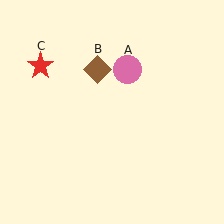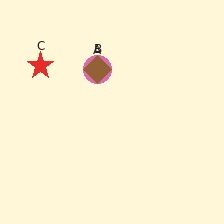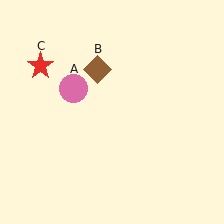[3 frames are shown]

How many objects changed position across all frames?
1 object changed position: pink circle (object A).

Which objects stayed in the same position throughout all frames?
Brown diamond (object B) and red star (object C) remained stationary.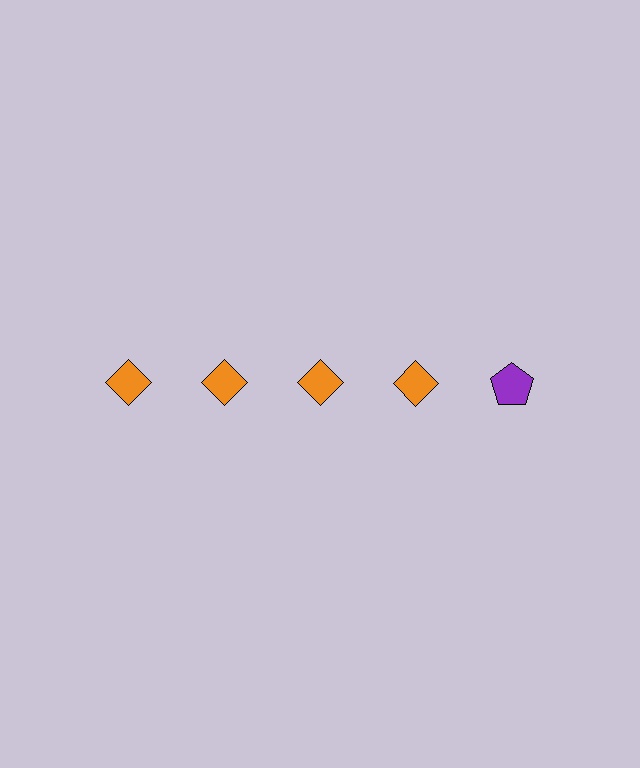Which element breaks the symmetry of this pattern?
The purple pentagon in the top row, rightmost column breaks the symmetry. All other shapes are orange diamonds.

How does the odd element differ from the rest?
It differs in both color (purple instead of orange) and shape (pentagon instead of diamond).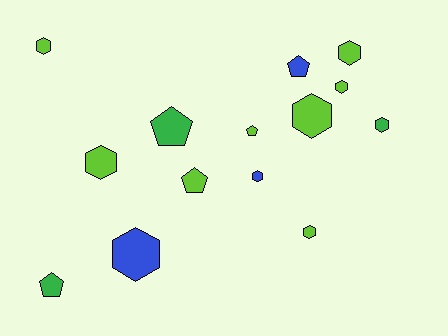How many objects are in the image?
There are 14 objects.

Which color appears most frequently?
Lime, with 8 objects.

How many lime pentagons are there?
There are 2 lime pentagons.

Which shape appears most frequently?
Hexagon, with 9 objects.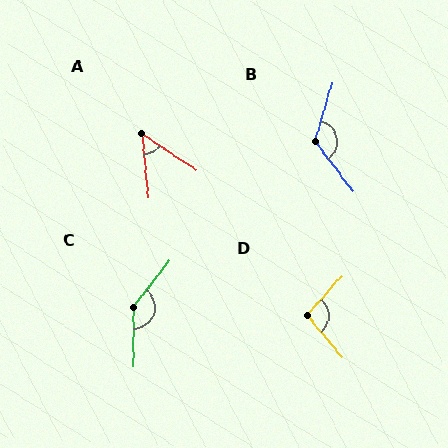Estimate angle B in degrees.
Approximately 127 degrees.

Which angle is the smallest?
A, at approximately 50 degrees.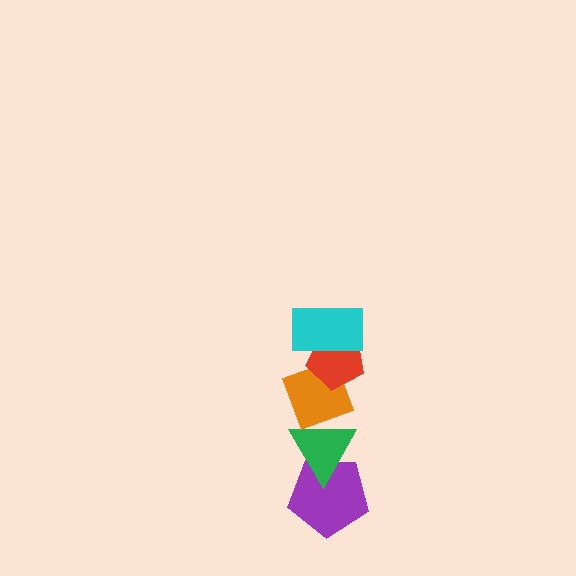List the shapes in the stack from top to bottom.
From top to bottom: the cyan rectangle, the red pentagon, the orange diamond, the green triangle, the purple pentagon.